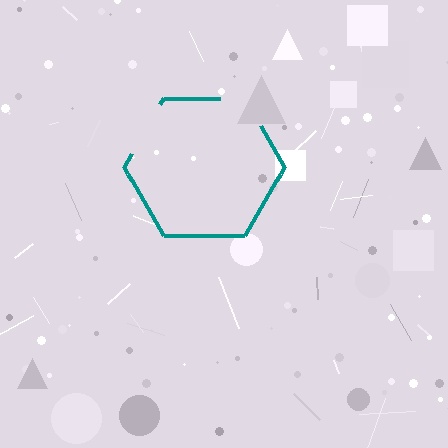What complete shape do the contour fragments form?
The contour fragments form a hexagon.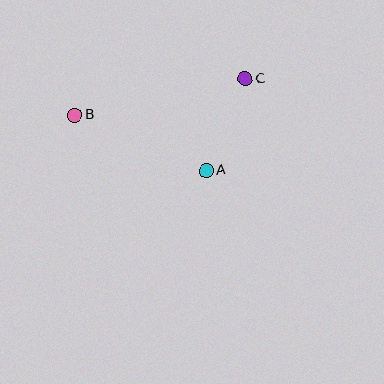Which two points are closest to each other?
Points A and C are closest to each other.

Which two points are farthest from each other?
Points B and C are farthest from each other.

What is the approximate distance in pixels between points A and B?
The distance between A and B is approximately 143 pixels.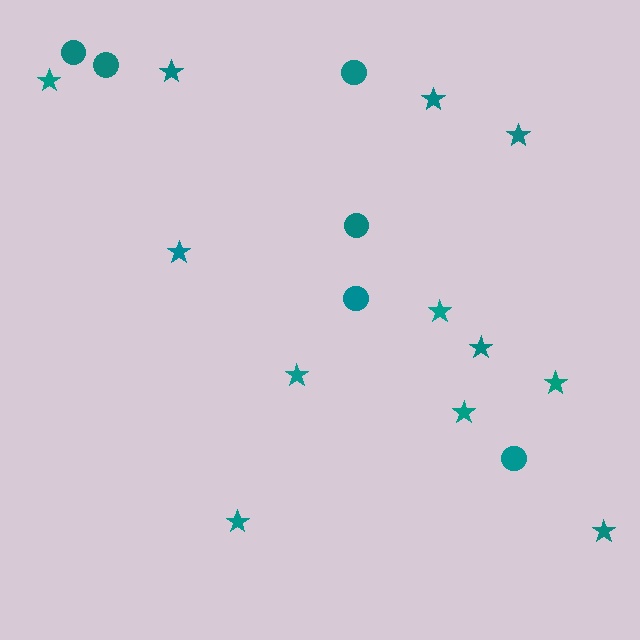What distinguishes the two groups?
There are 2 groups: one group of stars (12) and one group of circles (6).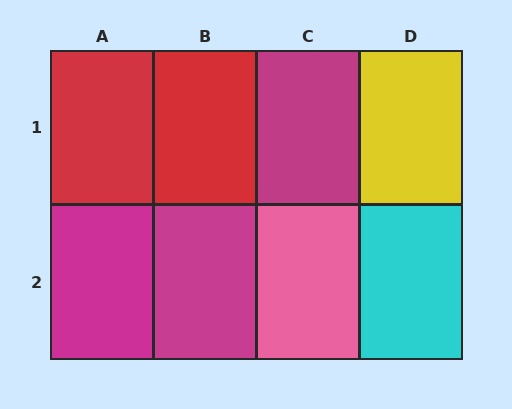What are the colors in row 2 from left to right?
Magenta, magenta, pink, cyan.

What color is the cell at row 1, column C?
Magenta.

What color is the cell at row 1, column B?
Red.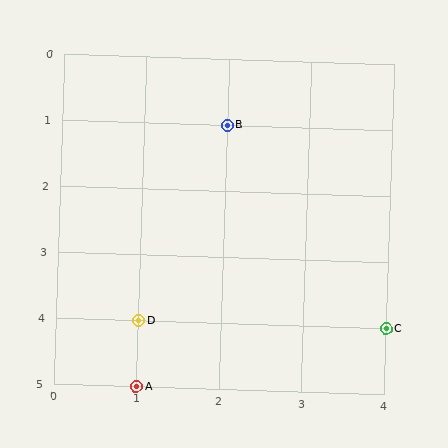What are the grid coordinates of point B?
Point B is at grid coordinates (2, 1).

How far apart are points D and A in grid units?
Points D and A are 1 row apart.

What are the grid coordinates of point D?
Point D is at grid coordinates (1, 4).